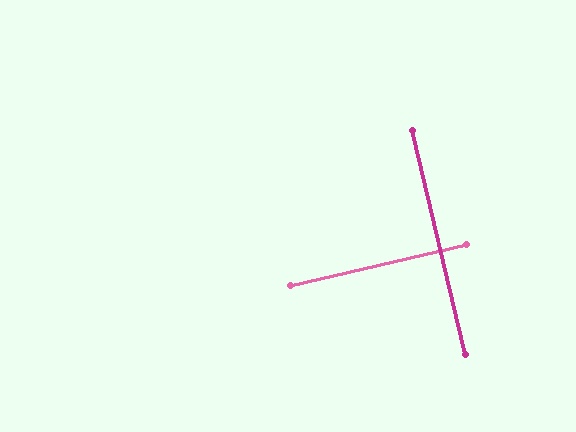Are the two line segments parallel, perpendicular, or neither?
Perpendicular — they meet at approximately 90°.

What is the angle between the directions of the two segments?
Approximately 90 degrees.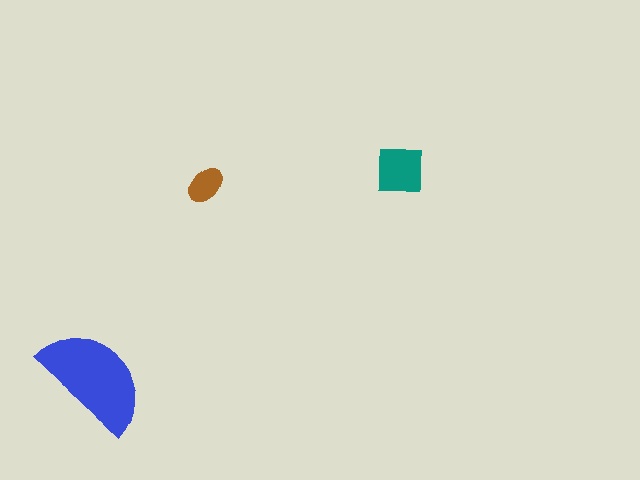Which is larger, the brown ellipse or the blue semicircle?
The blue semicircle.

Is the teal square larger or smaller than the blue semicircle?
Smaller.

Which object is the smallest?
The brown ellipse.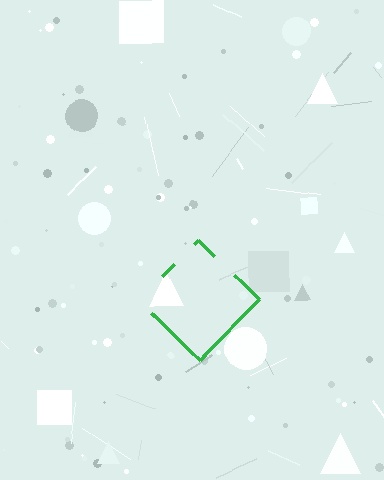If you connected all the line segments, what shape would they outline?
They would outline a diamond.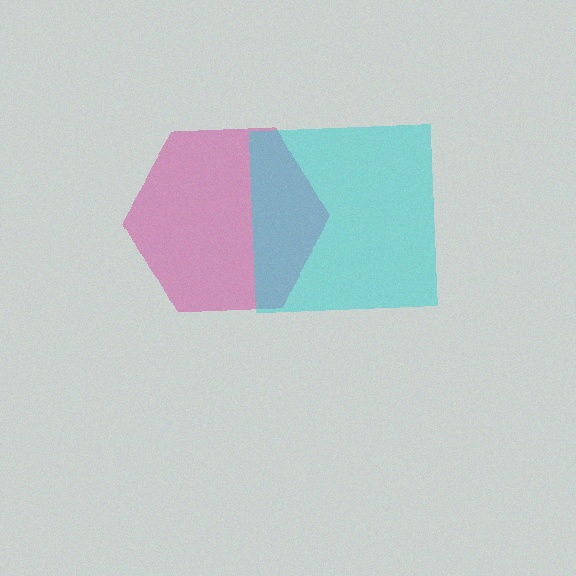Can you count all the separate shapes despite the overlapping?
Yes, there are 2 separate shapes.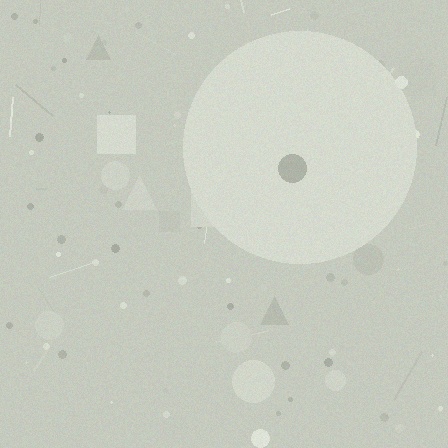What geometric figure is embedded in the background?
A circle is embedded in the background.